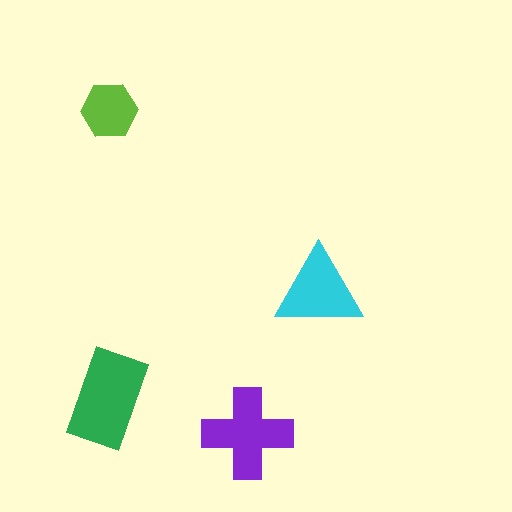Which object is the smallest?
The lime hexagon.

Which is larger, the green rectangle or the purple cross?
The green rectangle.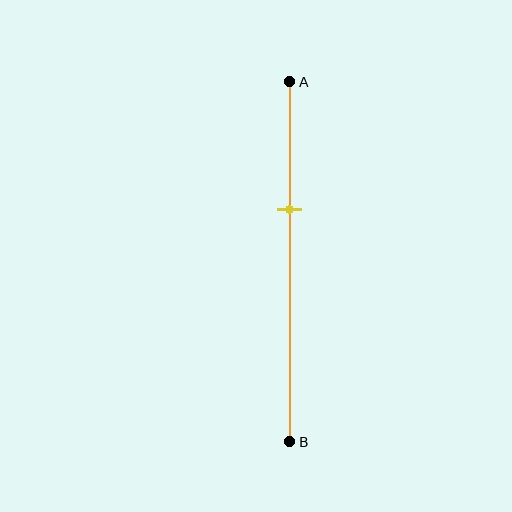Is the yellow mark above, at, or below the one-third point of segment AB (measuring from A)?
The yellow mark is approximately at the one-third point of segment AB.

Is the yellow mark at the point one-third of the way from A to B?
Yes, the mark is approximately at the one-third point.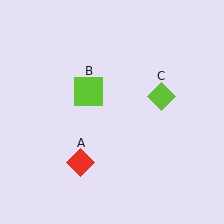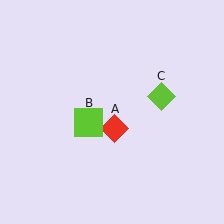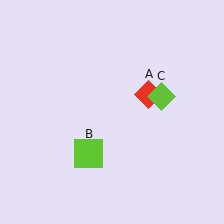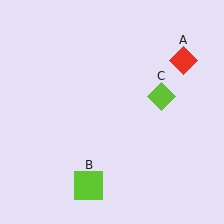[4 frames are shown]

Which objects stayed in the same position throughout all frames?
Lime diamond (object C) remained stationary.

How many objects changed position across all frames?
2 objects changed position: red diamond (object A), lime square (object B).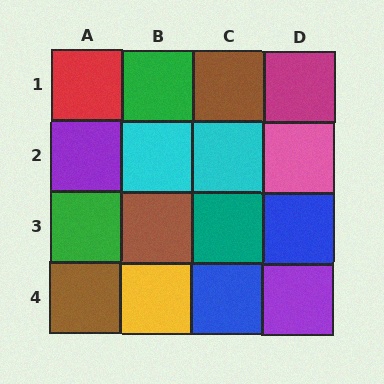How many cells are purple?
2 cells are purple.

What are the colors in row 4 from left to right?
Brown, yellow, blue, purple.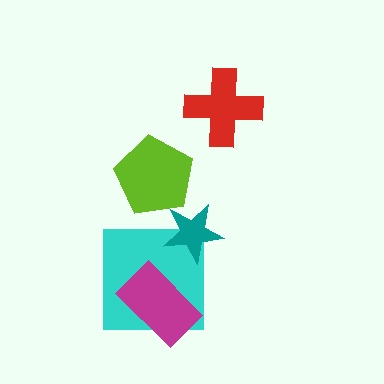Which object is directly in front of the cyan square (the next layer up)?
The teal star is directly in front of the cyan square.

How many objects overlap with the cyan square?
2 objects overlap with the cyan square.